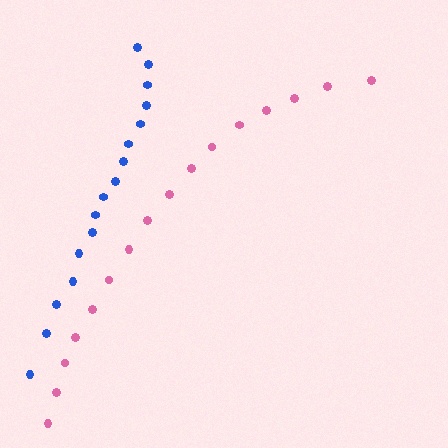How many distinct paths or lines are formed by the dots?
There are 2 distinct paths.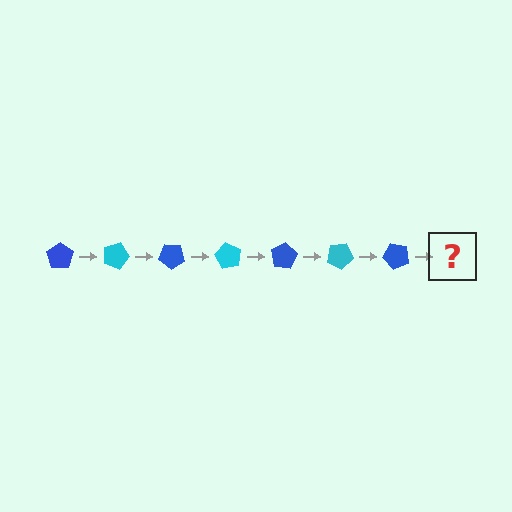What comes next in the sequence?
The next element should be a cyan pentagon, rotated 140 degrees from the start.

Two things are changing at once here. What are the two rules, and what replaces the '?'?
The two rules are that it rotates 20 degrees each step and the color cycles through blue and cyan. The '?' should be a cyan pentagon, rotated 140 degrees from the start.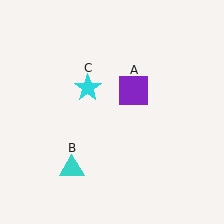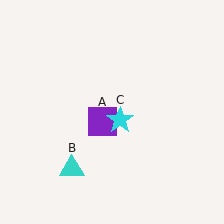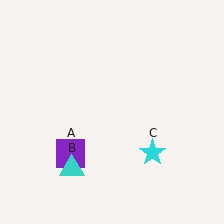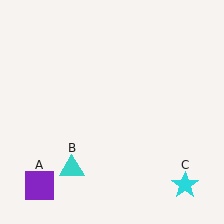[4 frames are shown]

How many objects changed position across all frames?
2 objects changed position: purple square (object A), cyan star (object C).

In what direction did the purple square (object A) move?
The purple square (object A) moved down and to the left.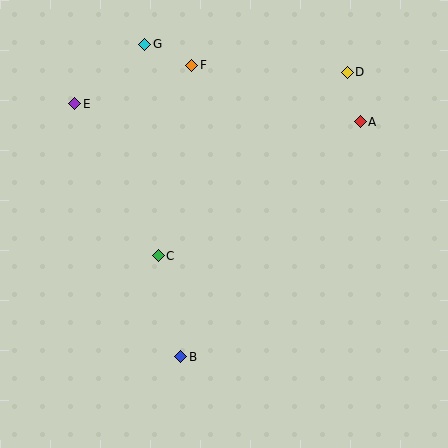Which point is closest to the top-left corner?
Point E is closest to the top-left corner.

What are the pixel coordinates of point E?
Point E is at (75, 104).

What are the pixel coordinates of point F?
Point F is at (192, 65).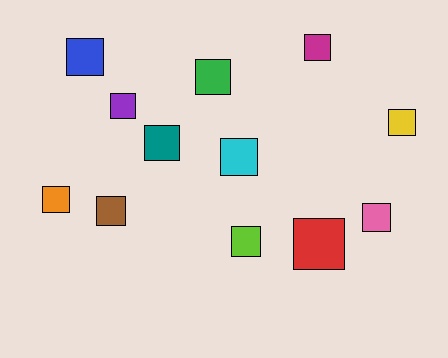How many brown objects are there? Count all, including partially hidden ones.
There is 1 brown object.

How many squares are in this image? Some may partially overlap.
There are 12 squares.